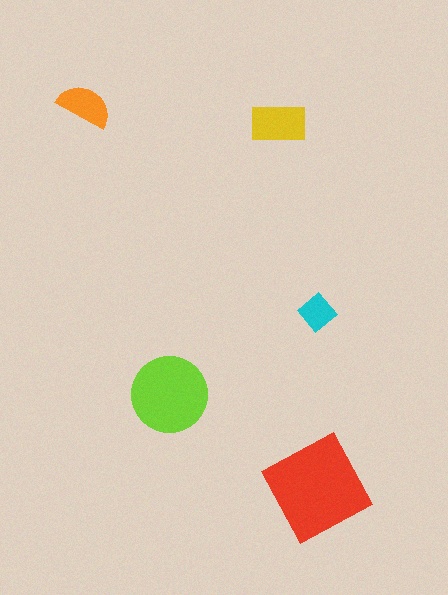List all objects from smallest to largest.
The cyan diamond, the orange semicircle, the yellow rectangle, the lime circle, the red diamond.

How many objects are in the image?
There are 5 objects in the image.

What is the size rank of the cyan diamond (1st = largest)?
5th.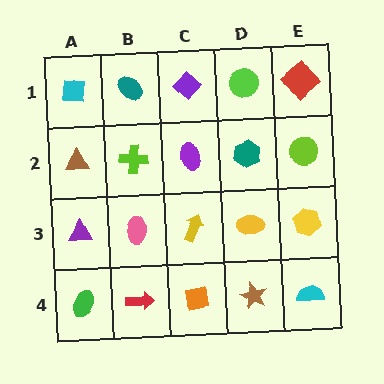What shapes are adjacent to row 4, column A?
A purple triangle (row 3, column A), a red arrow (row 4, column B).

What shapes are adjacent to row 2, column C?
A purple diamond (row 1, column C), a yellow arrow (row 3, column C), a lime cross (row 2, column B), a teal hexagon (row 2, column D).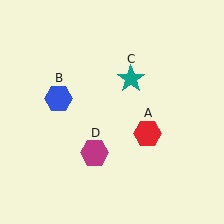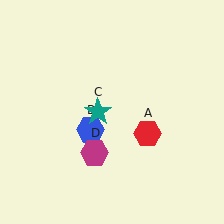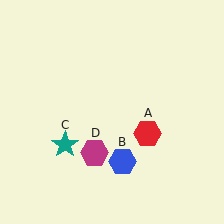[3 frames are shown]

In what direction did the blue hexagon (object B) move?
The blue hexagon (object B) moved down and to the right.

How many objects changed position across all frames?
2 objects changed position: blue hexagon (object B), teal star (object C).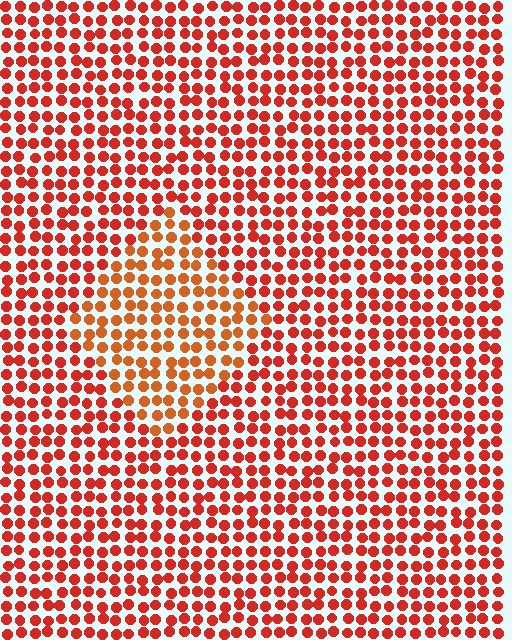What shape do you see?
I see a diamond.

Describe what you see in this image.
The image is filled with small red elements in a uniform arrangement. A diamond-shaped region is visible where the elements are tinted to a slightly different hue, forming a subtle color boundary.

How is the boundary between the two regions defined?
The boundary is defined purely by a slight shift in hue (about 21 degrees). Spacing, size, and orientation are identical on both sides.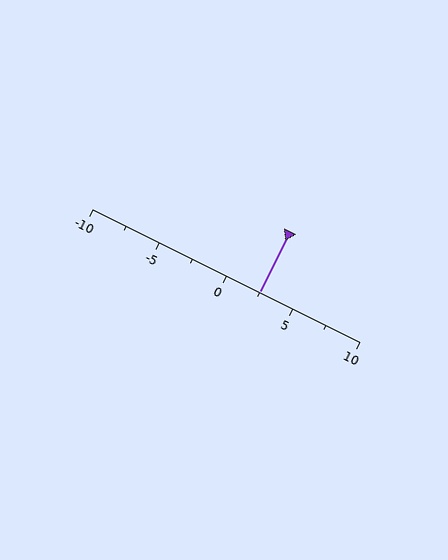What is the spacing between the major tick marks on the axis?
The major ticks are spaced 5 apart.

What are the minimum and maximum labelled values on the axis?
The axis runs from -10 to 10.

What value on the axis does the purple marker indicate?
The marker indicates approximately 2.5.